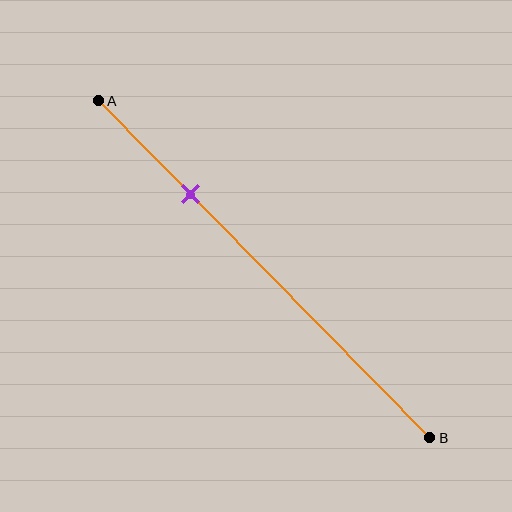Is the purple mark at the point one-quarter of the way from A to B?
Yes, the mark is approximately at the one-quarter point.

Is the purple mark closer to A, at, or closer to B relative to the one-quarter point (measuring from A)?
The purple mark is approximately at the one-quarter point of segment AB.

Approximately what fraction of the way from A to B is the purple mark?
The purple mark is approximately 30% of the way from A to B.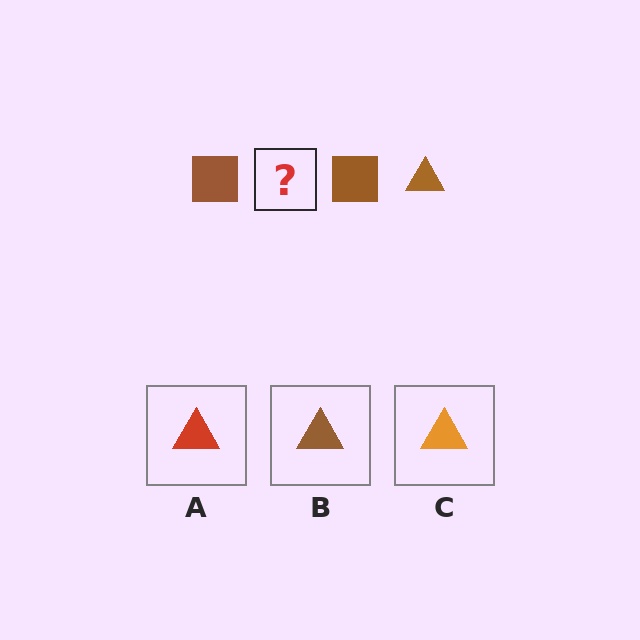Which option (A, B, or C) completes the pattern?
B.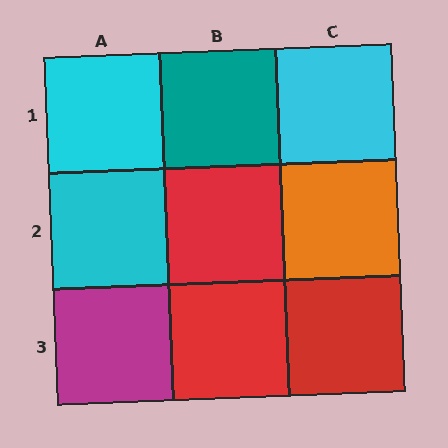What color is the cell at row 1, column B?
Teal.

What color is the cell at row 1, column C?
Cyan.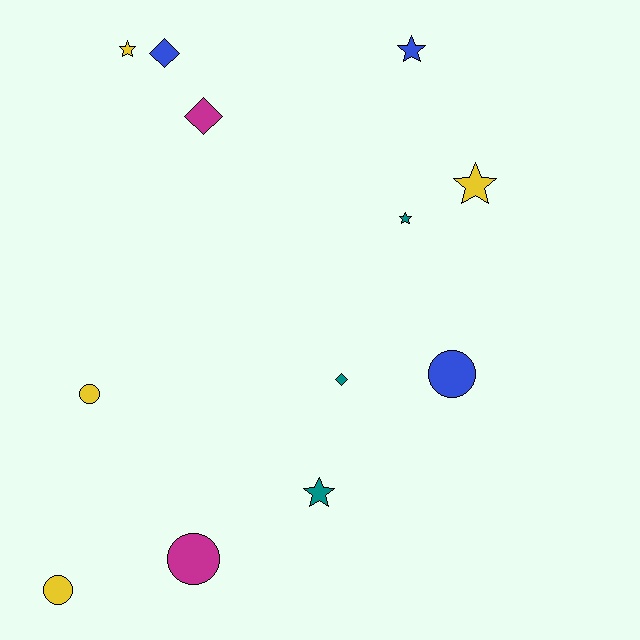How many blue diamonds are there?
There is 1 blue diamond.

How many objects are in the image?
There are 12 objects.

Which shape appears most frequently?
Star, with 5 objects.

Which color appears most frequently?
Yellow, with 4 objects.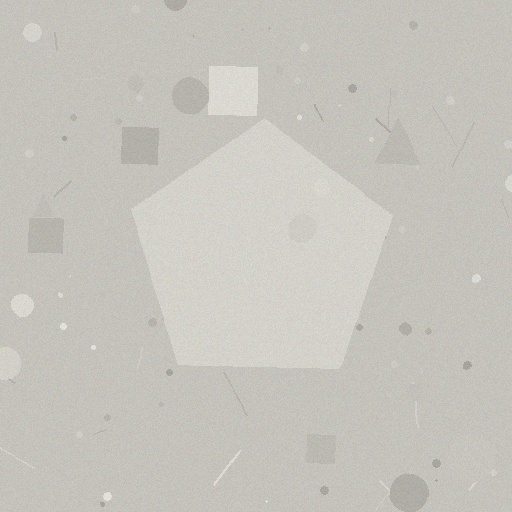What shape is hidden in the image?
A pentagon is hidden in the image.